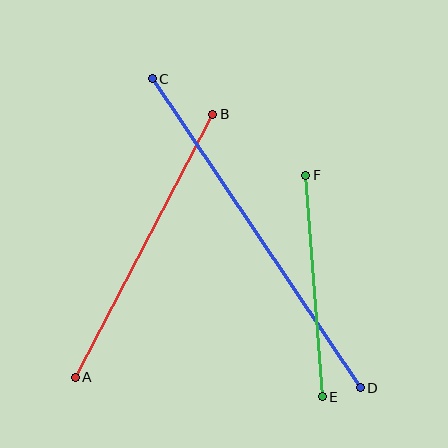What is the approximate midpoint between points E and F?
The midpoint is at approximately (314, 286) pixels.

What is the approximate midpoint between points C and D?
The midpoint is at approximately (256, 233) pixels.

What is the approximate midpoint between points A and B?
The midpoint is at approximately (144, 246) pixels.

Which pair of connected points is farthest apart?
Points C and D are farthest apart.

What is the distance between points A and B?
The distance is approximately 297 pixels.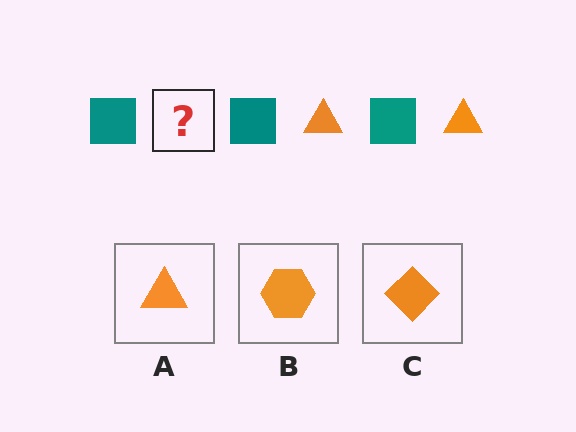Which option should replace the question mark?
Option A.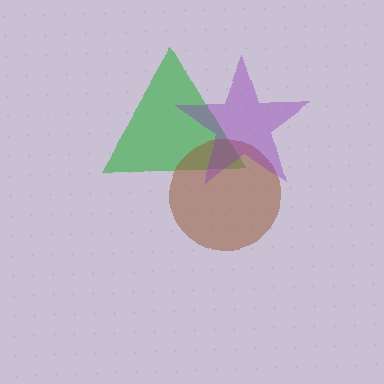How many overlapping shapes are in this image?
There are 3 overlapping shapes in the image.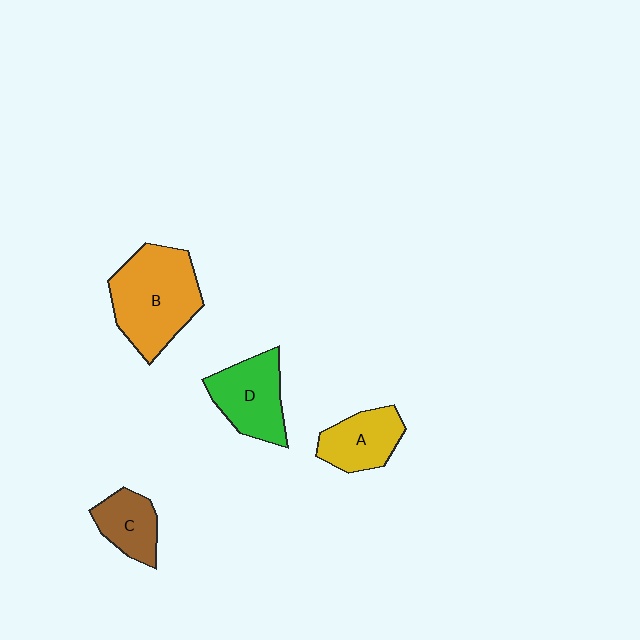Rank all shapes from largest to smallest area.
From largest to smallest: B (orange), D (green), A (yellow), C (brown).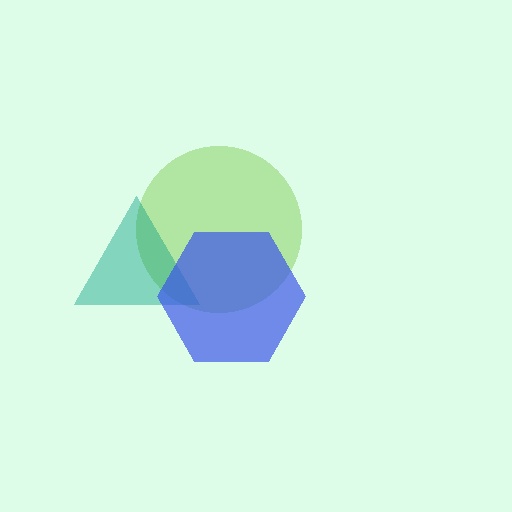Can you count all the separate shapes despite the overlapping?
Yes, there are 3 separate shapes.